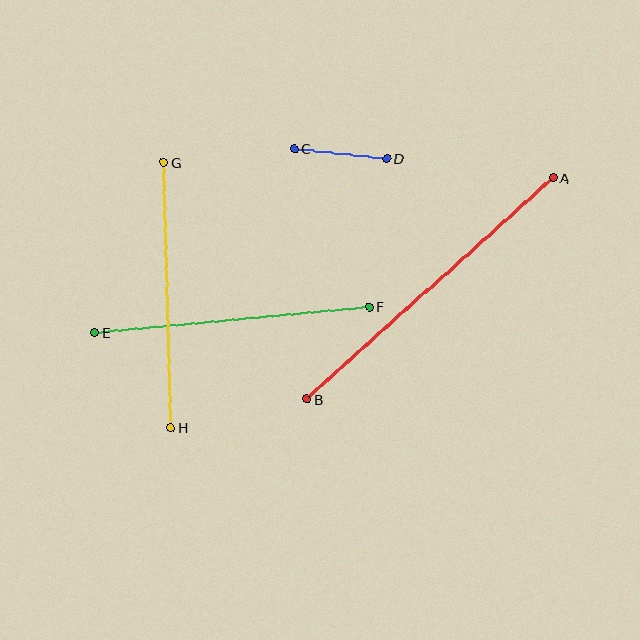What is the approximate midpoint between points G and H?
The midpoint is at approximately (167, 295) pixels.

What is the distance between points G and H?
The distance is approximately 266 pixels.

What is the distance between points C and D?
The distance is approximately 93 pixels.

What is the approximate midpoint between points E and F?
The midpoint is at approximately (232, 320) pixels.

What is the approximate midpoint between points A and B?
The midpoint is at approximately (430, 288) pixels.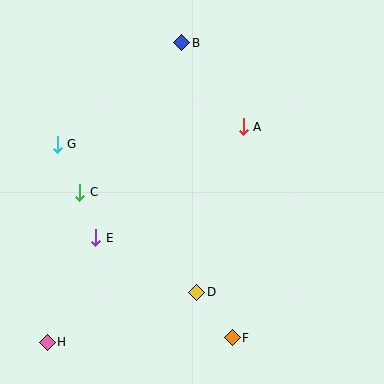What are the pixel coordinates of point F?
Point F is at (232, 338).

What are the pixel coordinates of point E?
Point E is at (96, 238).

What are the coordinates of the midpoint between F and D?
The midpoint between F and D is at (214, 315).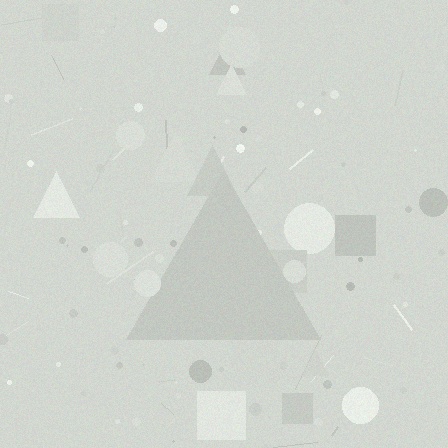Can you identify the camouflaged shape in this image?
The camouflaged shape is a triangle.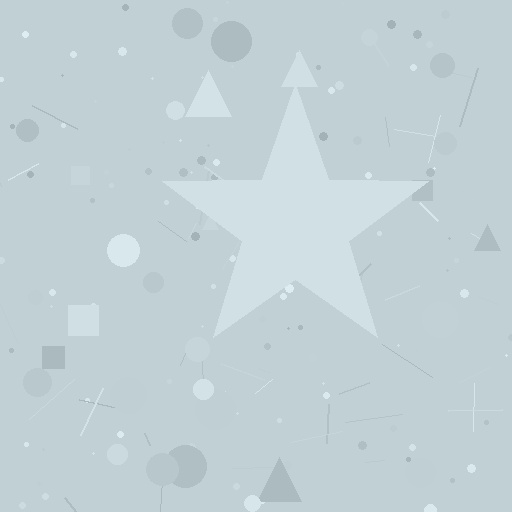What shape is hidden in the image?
A star is hidden in the image.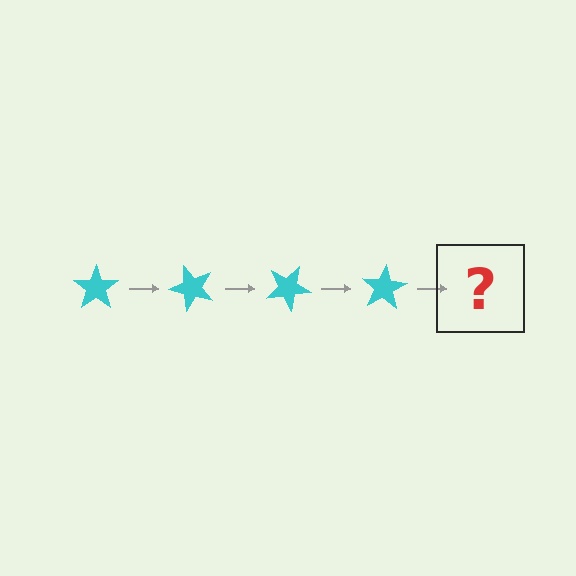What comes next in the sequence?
The next element should be a cyan star rotated 200 degrees.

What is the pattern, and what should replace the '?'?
The pattern is that the star rotates 50 degrees each step. The '?' should be a cyan star rotated 200 degrees.